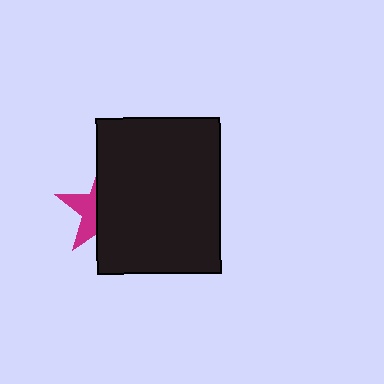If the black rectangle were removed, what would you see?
You would see the complete magenta star.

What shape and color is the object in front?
The object in front is a black rectangle.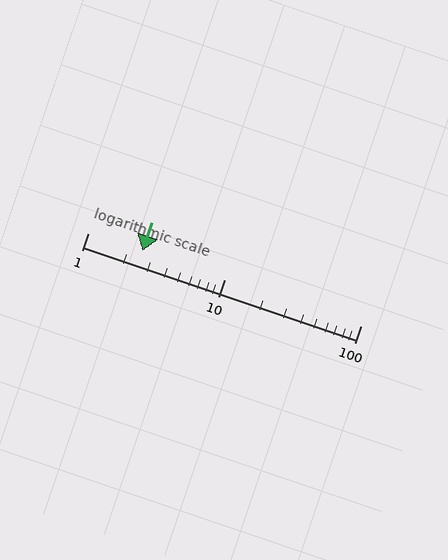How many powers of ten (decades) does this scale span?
The scale spans 2 decades, from 1 to 100.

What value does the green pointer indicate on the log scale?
The pointer indicates approximately 2.5.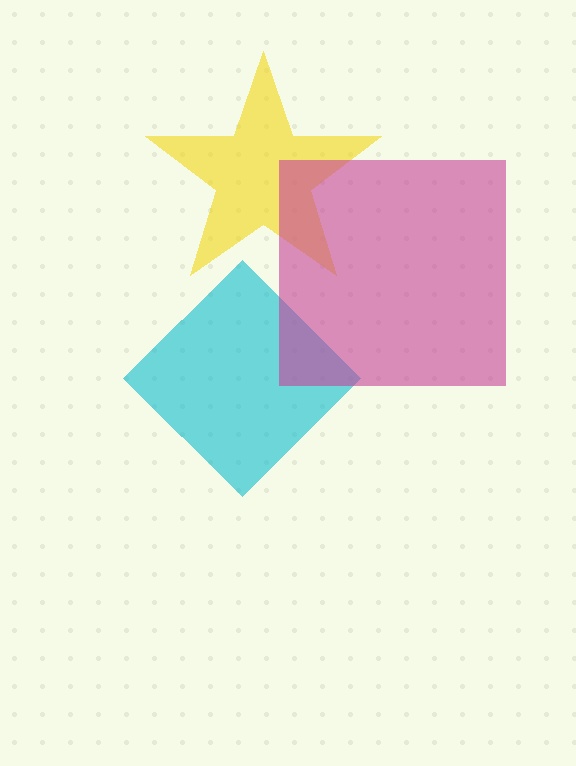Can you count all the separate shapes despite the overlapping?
Yes, there are 3 separate shapes.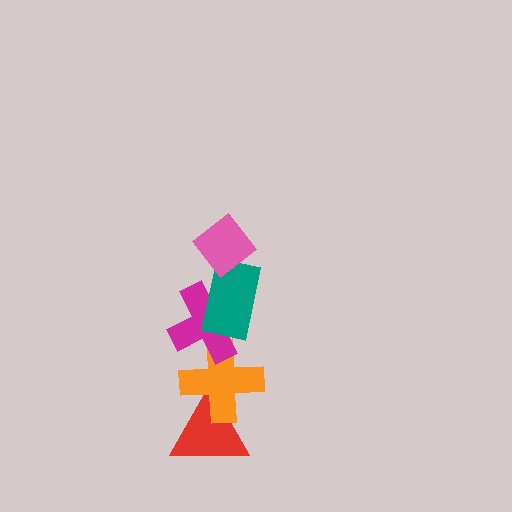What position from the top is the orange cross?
The orange cross is 4th from the top.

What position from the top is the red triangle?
The red triangle is 5th from the top.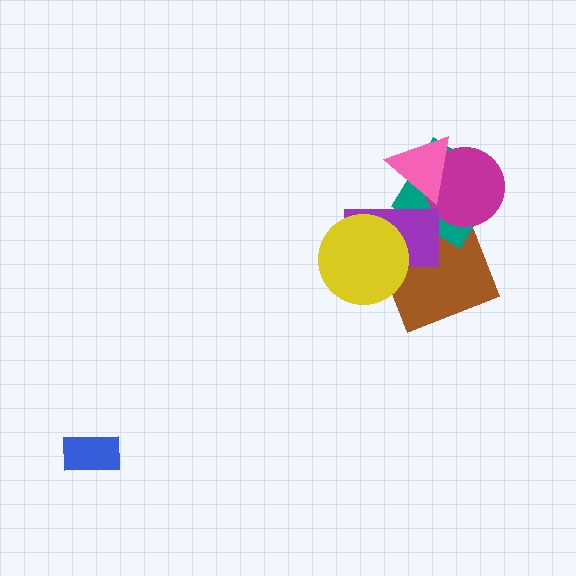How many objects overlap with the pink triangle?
3 objects overlap with the pink triangle.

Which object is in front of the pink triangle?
The purple rectangle is in front of the pink triangle.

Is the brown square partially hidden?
Yes, it is partially covered by another shape.